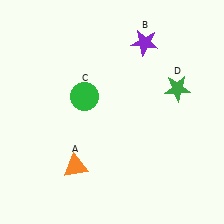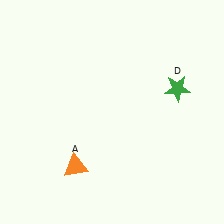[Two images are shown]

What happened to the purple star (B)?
The purple star (B) was removed in Image 2. It was in the top-right area of Image 1.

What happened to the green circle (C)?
The green circle (C) was removed in Image 2. It was in the top-left area of Image 1.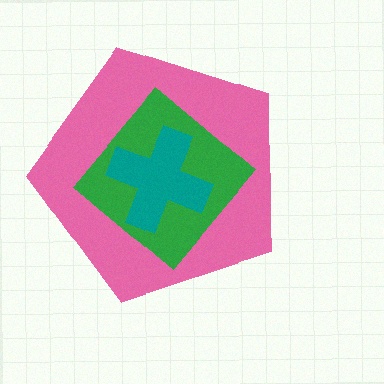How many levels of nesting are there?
3.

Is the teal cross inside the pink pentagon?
Yes.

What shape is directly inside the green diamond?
The teal cross.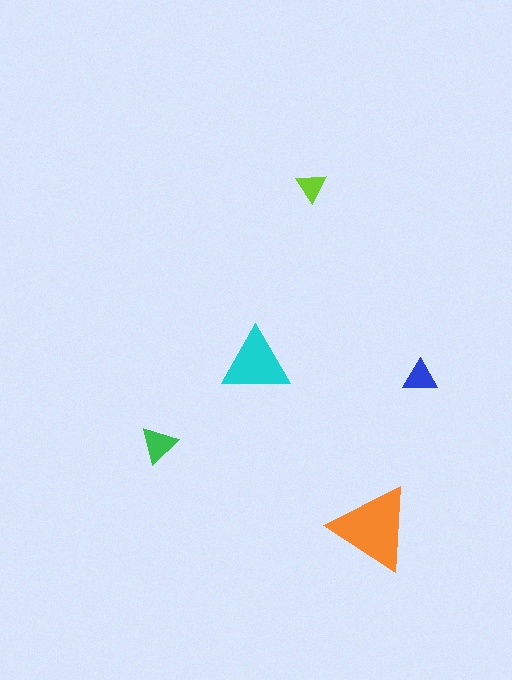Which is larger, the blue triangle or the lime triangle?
The blue one.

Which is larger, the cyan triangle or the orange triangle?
The orange one.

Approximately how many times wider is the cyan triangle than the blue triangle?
About 2 times wider.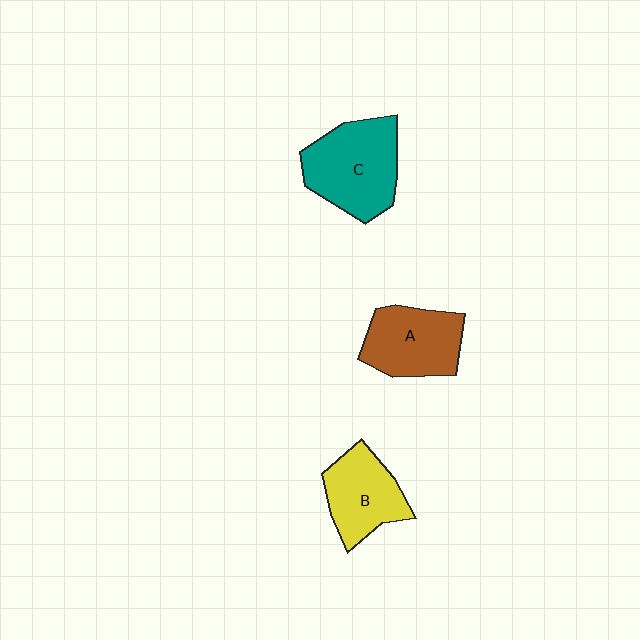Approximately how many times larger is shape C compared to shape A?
Approximately 1.2 times.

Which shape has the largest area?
Shape C (teal).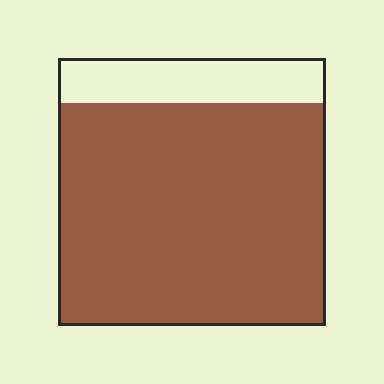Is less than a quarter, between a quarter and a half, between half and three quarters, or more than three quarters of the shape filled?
More than three quarters.